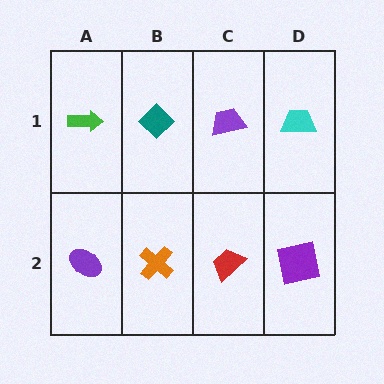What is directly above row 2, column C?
A purple trapezoid.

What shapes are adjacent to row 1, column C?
A red trapezoid (row 2, column C), a teal diamond (row 1, column B), a cyan trapezoid (row 1, column D).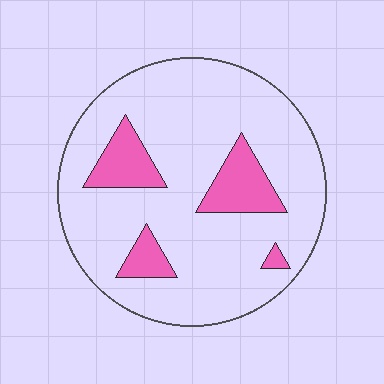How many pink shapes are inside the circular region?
4.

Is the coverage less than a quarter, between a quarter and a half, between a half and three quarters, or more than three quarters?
Less than a quarter.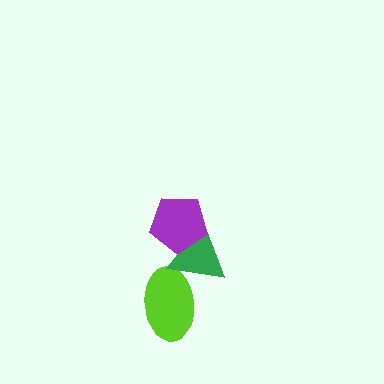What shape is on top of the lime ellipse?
The green triangle is on top of the lime ellipse.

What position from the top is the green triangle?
The green triangle is 2nd from the top.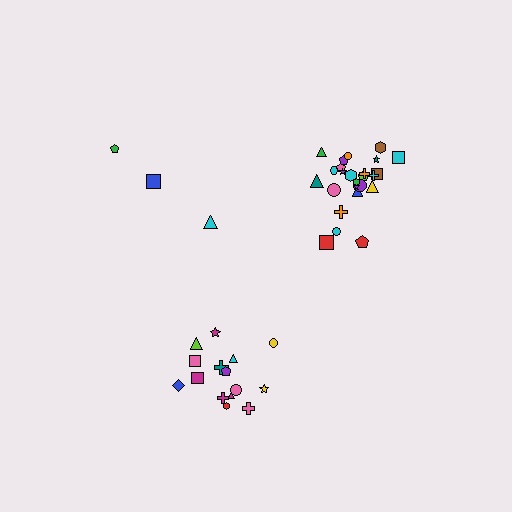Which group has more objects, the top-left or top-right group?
The top-right group.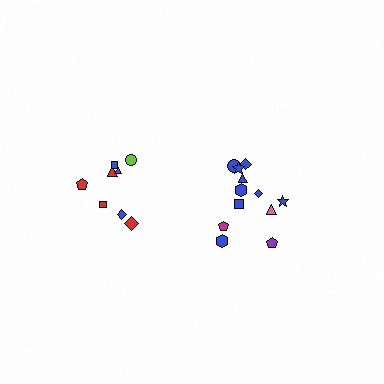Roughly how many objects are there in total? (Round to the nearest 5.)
Roughly 20 objects in total.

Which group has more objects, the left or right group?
The right group.